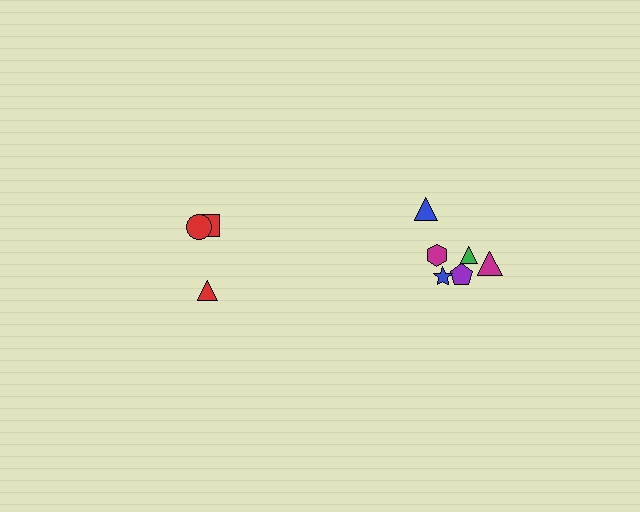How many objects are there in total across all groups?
There are 9 objects.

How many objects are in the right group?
There are 6 objects.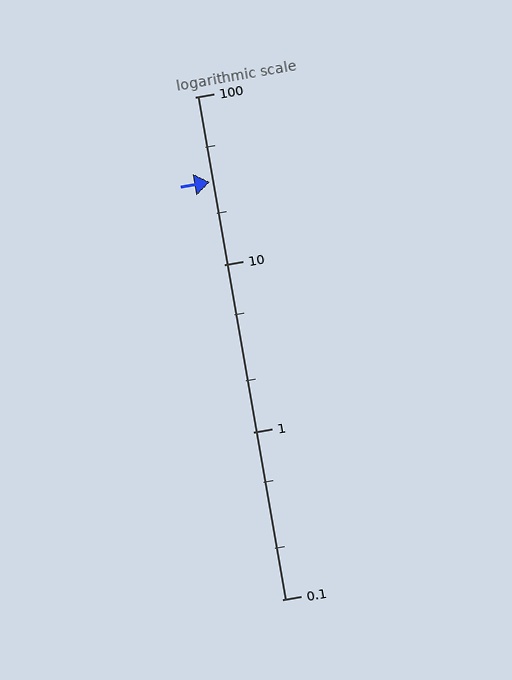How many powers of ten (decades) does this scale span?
The scale spans 3 decades, from 0.1 to 100.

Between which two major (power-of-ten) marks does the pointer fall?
The pointer is between 10 and 100.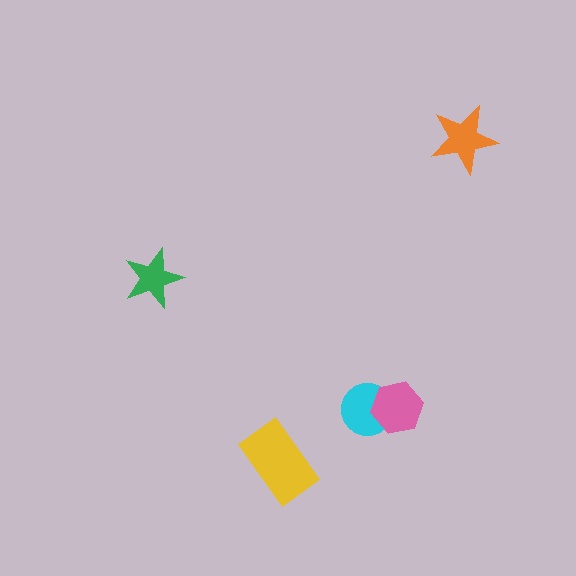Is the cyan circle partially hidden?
Yes, it is partially covered by another shape.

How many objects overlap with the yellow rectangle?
0 objects overlap with the yellow rectangle.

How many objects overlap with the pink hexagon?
1 object overlaps with the pink hexagon.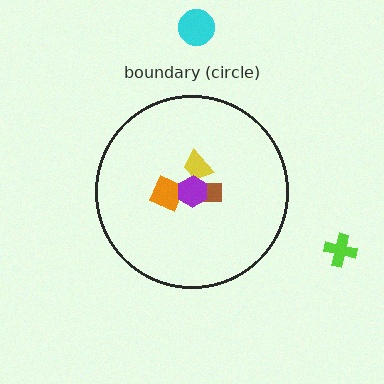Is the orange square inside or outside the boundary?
Inside.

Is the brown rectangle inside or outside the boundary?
Inside.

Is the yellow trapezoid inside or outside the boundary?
Inside.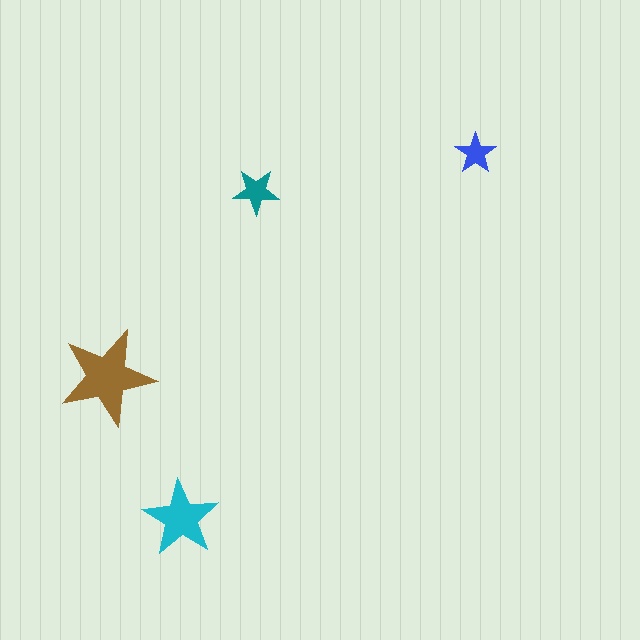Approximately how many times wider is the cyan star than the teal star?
About 1.5 times wider.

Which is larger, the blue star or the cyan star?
The cyan one.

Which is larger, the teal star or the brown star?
The brown one.